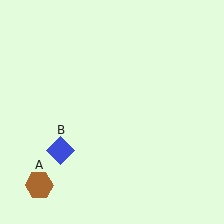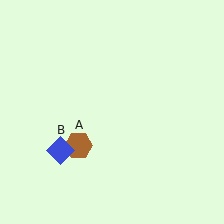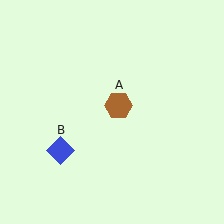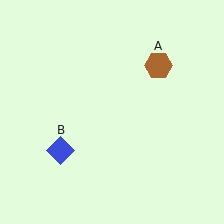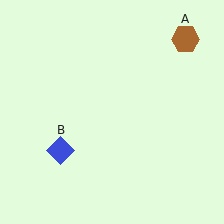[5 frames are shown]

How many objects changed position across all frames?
1 object changed position: brown hexagon (object A).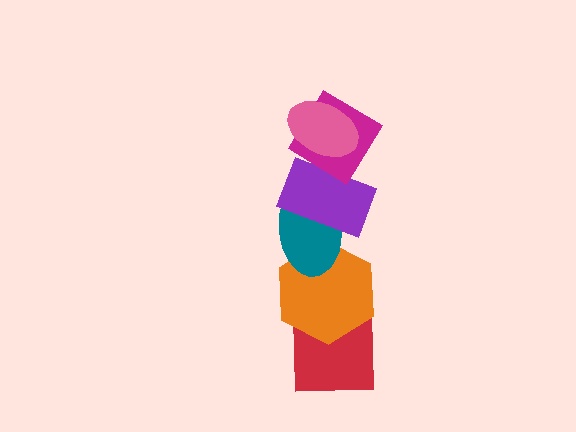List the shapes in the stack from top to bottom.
From top to bottom: the pink ellipse, the magenta diamond, the purple rectangle, the teal ellipse, the orange hexagon, the red square.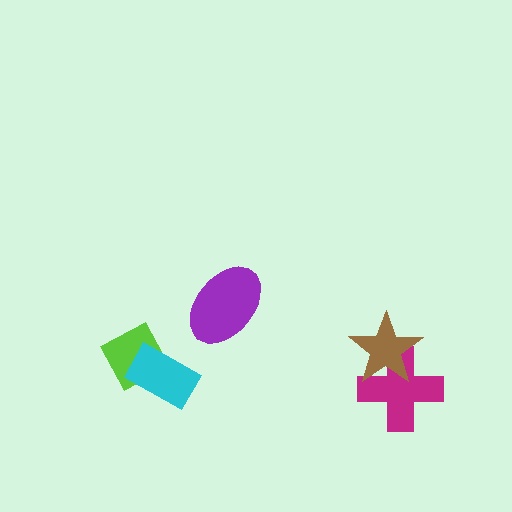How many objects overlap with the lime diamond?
1 object overlaps with the lime diamond.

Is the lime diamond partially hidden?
Yes, it is partially covered by another shape.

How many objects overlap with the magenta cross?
1 object overlaps with the magenta cross.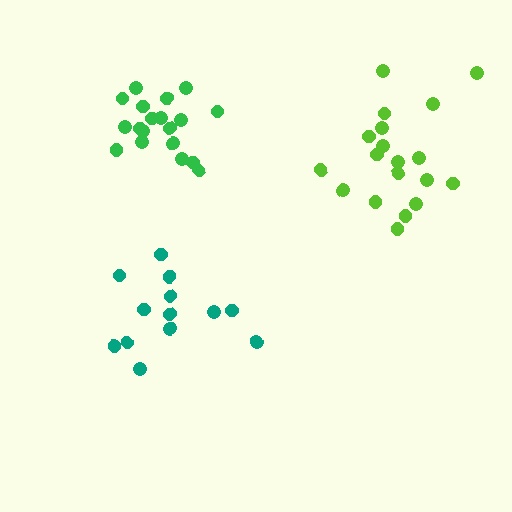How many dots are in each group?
Group 1: 19 dots, Group 2: 19 dots, Group 3: 13 dots (51 total).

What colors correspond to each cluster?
The clusters are colored: lime, green, teal.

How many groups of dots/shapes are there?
There are 3 groups.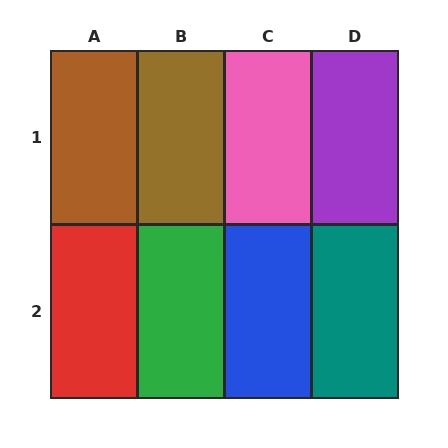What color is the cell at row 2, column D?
Teal.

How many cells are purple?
1 cell is purple.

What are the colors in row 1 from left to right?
Brown, brown, pink, purple.